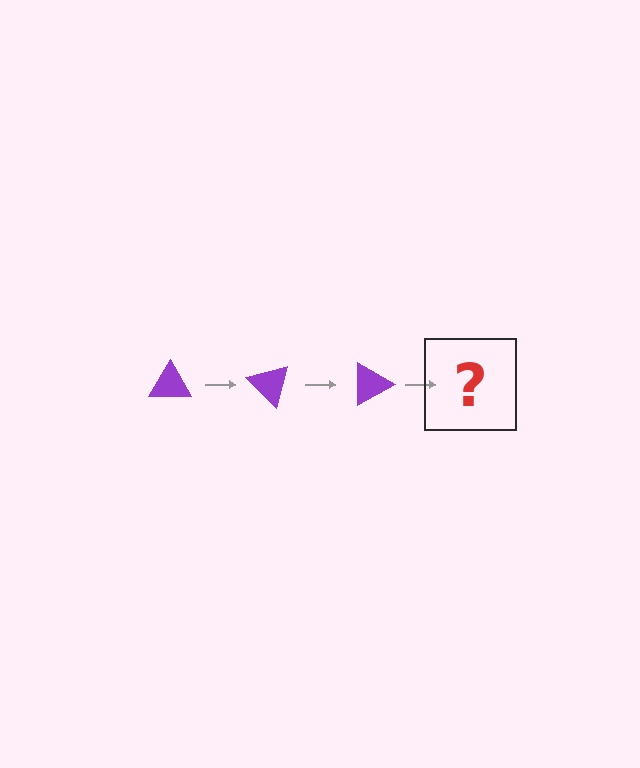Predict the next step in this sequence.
The next step is a purple triangle rotated 135 degrees.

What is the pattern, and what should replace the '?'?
The pattern is that the triangle rotates 45 degrees each step. The '?' should be a purple triangle rotated 135 degrees.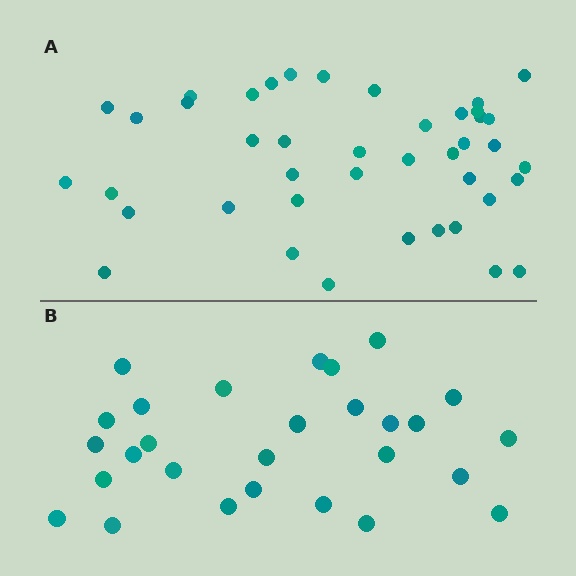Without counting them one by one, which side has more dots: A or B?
Region A (the top region) has more dots.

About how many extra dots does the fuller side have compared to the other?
Region A has approximately 15 more dots than region B.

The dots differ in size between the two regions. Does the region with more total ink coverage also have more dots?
No. Region B has more total ink coverage because its dots are larger, but region A actually contains more individual dots. Total area can be misleading — the number of items is what matters here.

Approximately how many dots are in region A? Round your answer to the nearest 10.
About 40 dots. (The exact count is 42, which rounds to 40.)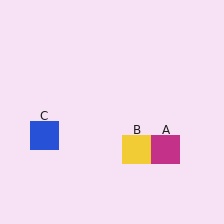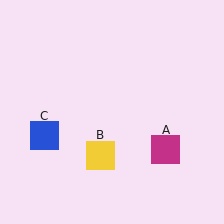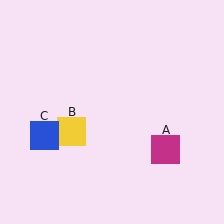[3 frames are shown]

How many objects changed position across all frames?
1 object changed position: yellow square (object B).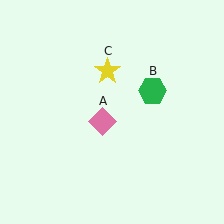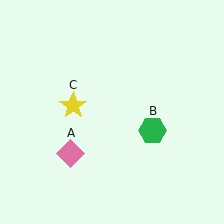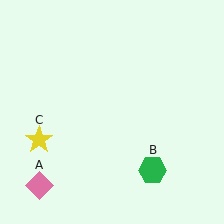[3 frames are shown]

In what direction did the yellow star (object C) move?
The yellow star (object C) moved down and to the left.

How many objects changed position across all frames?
3 objects changed position: pink diamond (object A), green hexagon (object B), yellow star (object C).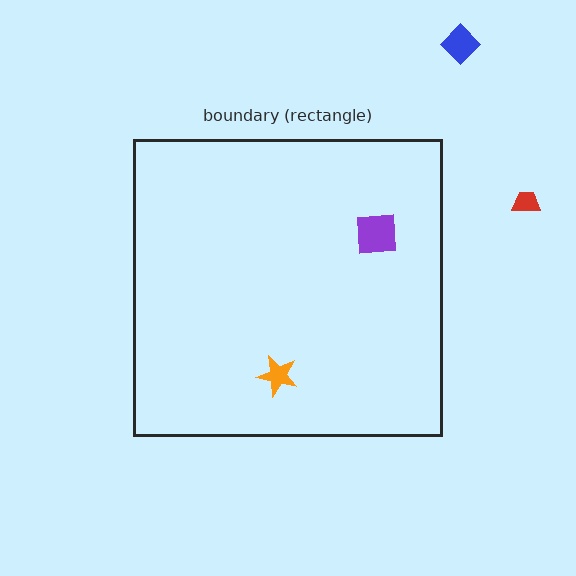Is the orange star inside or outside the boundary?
Inside.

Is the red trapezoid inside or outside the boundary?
Outside.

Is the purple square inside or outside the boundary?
Inside.